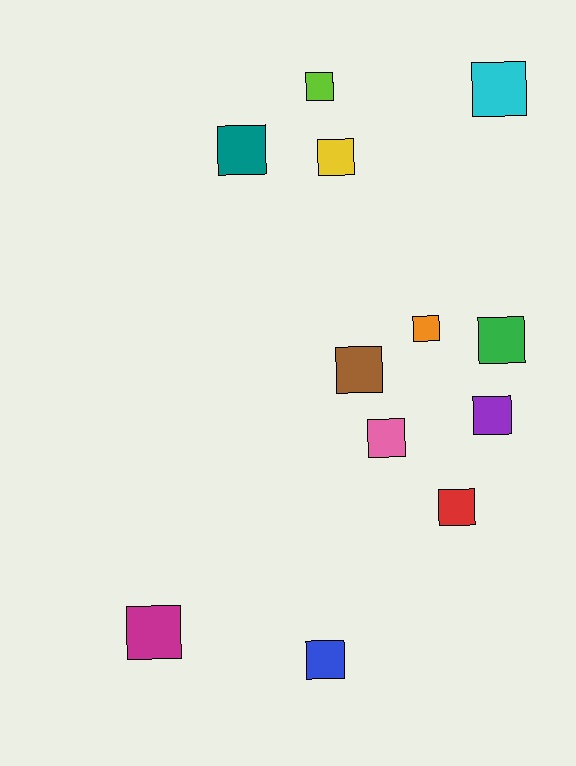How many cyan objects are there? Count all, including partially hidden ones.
There is 1 cyan object.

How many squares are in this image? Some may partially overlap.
There are 12 squares.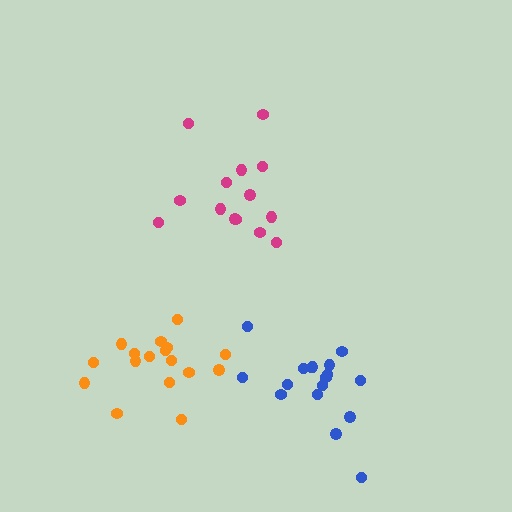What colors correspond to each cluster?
The clusters are colored: orange, blue, magenta.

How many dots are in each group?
Group 1: 17 dots, Group 2: 17 dots, Group 3: 14 dots (48 total).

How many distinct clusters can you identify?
There are 3 distinct clusters.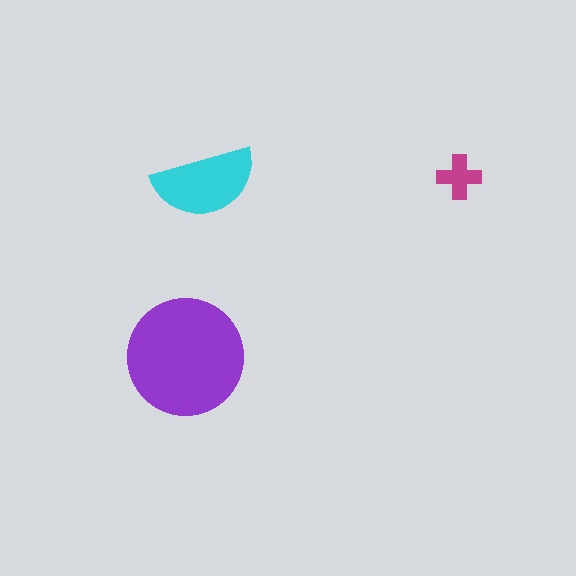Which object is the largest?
The purple circle.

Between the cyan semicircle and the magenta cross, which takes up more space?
The cyan semicircle.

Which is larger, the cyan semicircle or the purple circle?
The purple circle.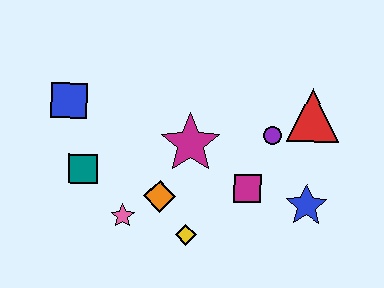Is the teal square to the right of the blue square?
Yes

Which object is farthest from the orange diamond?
The red triangle is farthest from the orange diamond.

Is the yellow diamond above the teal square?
No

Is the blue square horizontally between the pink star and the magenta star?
No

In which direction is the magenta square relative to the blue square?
The magenta square is to the right of the blue square.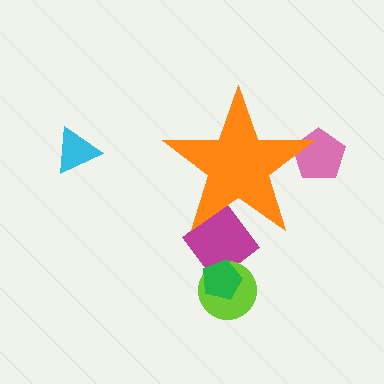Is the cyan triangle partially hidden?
No, the cyan triangle is fully visible.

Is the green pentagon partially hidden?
No, the green pentagon is fully visible.